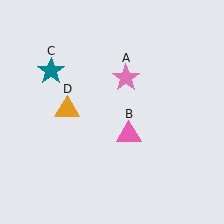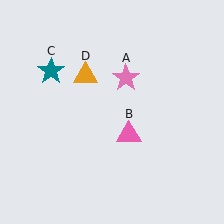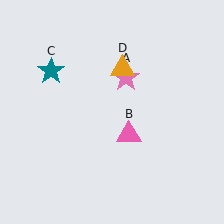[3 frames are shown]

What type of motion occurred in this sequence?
The orange triangle (object D) rotated clockwise around the center of the scene.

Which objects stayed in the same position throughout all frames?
Pink star (object A) and pink triangle (object B) and teal star (object C) remained stationary.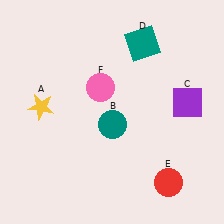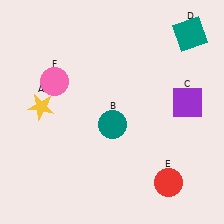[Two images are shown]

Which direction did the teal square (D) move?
The teal square (D) moved right.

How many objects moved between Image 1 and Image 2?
2 objects moved between the two images.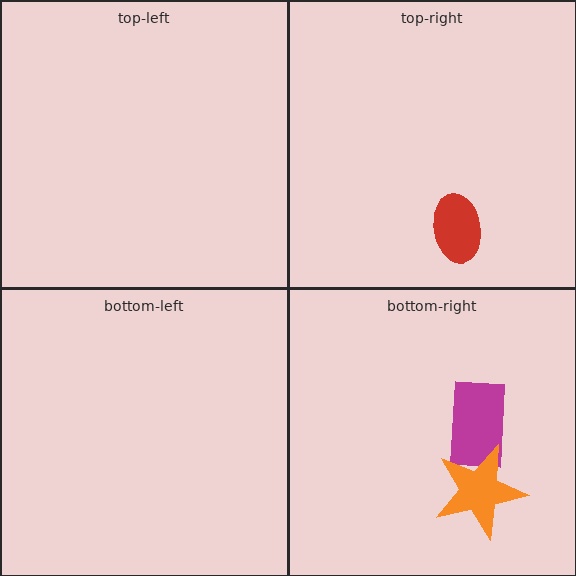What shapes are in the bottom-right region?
The magenta rectangle, the orange star.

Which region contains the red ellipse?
The top-right region.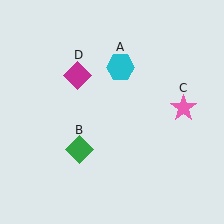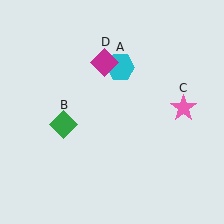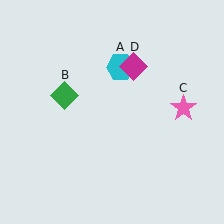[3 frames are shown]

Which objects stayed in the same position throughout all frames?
Cyan hexagon (object A) and pink star (object C) remained stationary.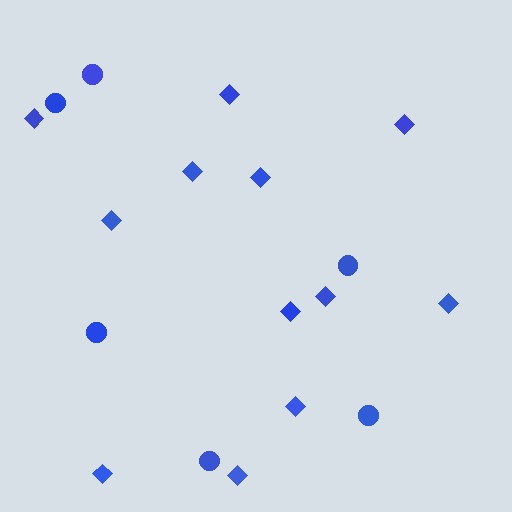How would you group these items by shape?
There are 2 groups: one group of circles (6) and one group of diamonds (12).